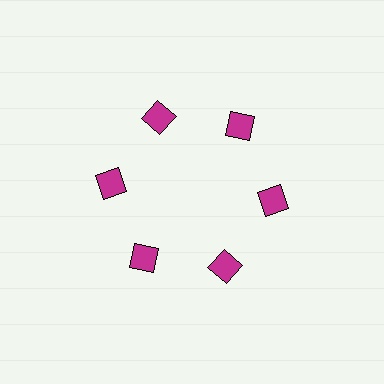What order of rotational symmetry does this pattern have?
This pattern has 6-fold rotational symmetry.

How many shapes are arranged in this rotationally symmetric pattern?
There are 6 shapes, arranged in 6 groups of 1.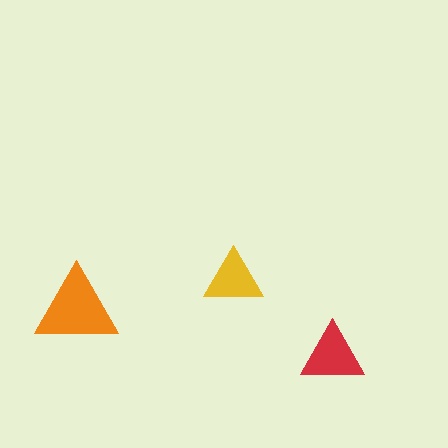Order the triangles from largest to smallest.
the orange one, the red one, the yellow one.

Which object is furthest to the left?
The orange triangle is leftmost.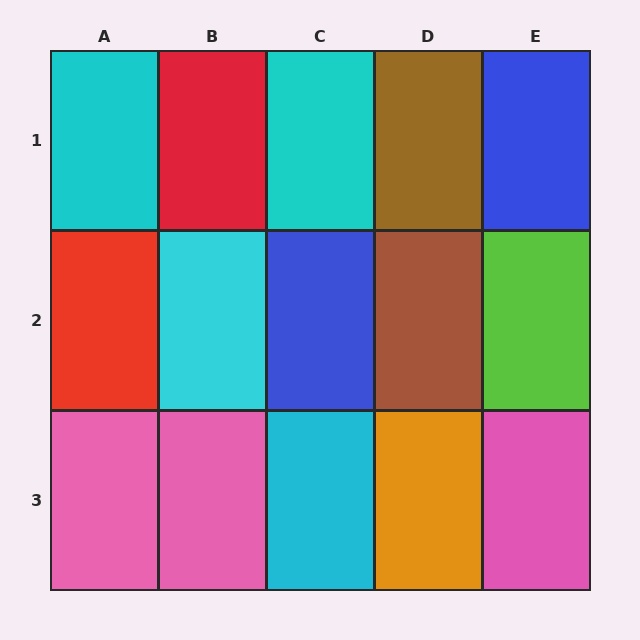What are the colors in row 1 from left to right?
Cyan, red, cyan, brown, blue.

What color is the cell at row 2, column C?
Blue.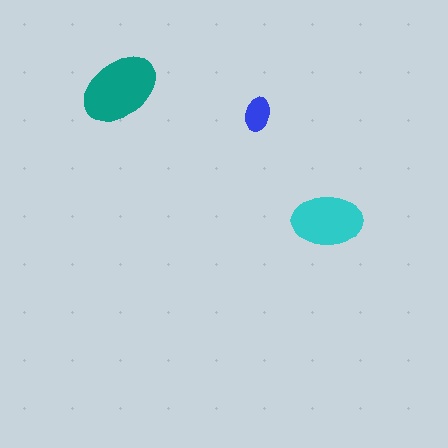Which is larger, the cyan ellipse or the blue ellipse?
The cyan one.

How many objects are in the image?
There are 3 objects in the image.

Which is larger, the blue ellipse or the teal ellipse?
The teal one.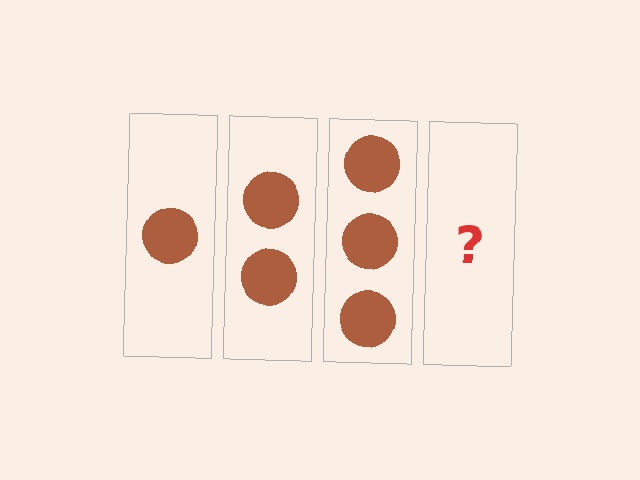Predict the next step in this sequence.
The next step is 4 circles.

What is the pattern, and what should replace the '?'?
The pattern is that each step adds one more circle. The '?' should be 4 circles.